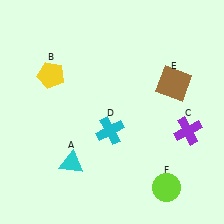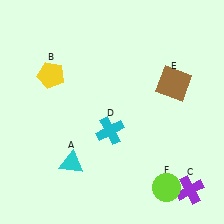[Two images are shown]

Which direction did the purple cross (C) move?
The purple cross (C) moved down.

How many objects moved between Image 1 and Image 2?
1 object moved between the two images.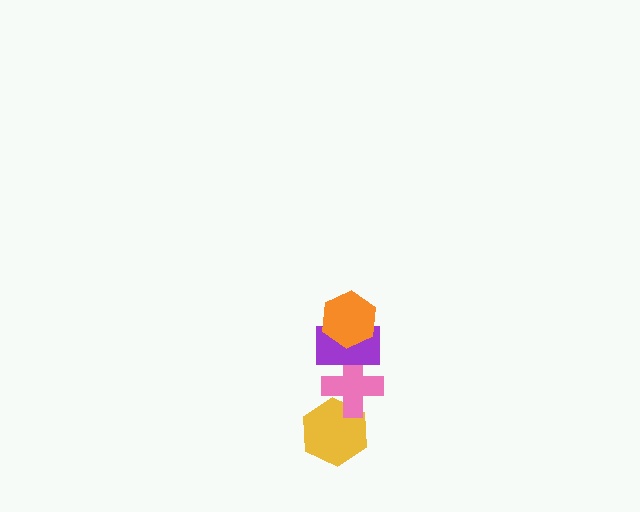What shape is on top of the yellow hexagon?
The pink cross is on top of the yellow hexagon.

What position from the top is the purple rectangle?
The purple rectangle is 2nd from the top.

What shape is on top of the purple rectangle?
The orange hexagon is on top of the purple rectangle.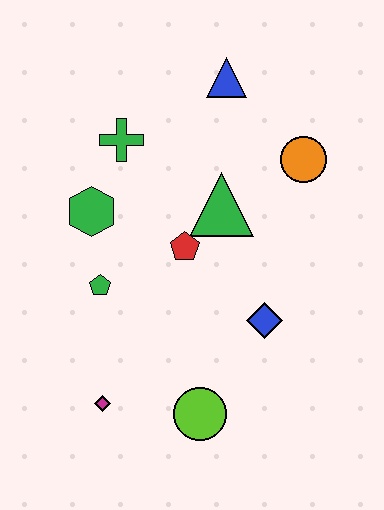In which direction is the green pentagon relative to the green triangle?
The green pentagon is to the left of the green triangle.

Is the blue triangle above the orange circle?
Yes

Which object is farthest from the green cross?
The lime circle is farthest from the green cross.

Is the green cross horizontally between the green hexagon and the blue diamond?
Yes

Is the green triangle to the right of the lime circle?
Yes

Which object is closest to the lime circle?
The magenta diamond is closest to the lime circle.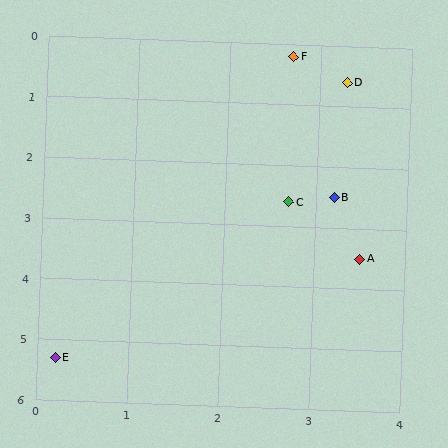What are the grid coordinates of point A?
Point A is at approximately (3.5, 3.5).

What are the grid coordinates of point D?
Point D is at approximately (3.3, 0.6).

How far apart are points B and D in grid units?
Points B and D are about 1.9 grid units apart.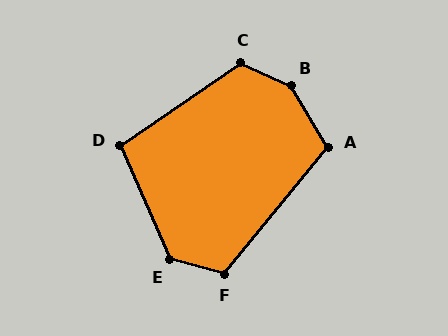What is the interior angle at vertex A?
Approximately 110 degrees (obtuse).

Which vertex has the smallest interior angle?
D, at approximately 101 degrees.